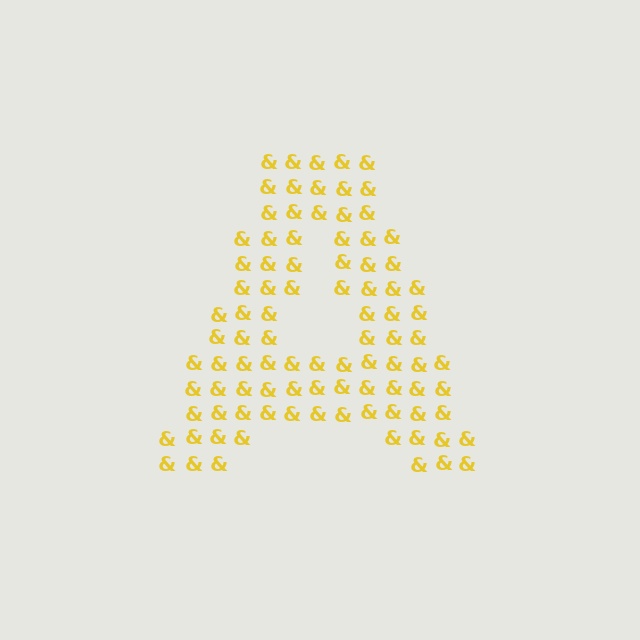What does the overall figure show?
The overall figure shows the letter A.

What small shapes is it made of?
It is made of small ampersands.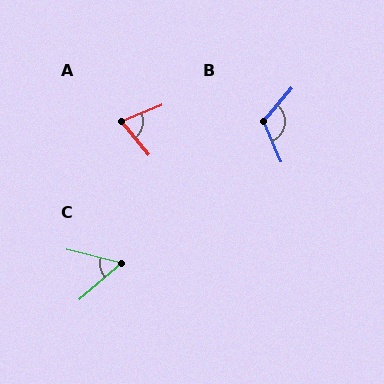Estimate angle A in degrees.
Approximately 72 degrees.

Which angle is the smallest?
C, at approximately 55 degrees.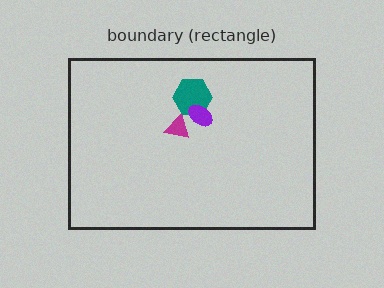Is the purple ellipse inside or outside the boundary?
Inside.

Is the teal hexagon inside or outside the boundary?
Inside.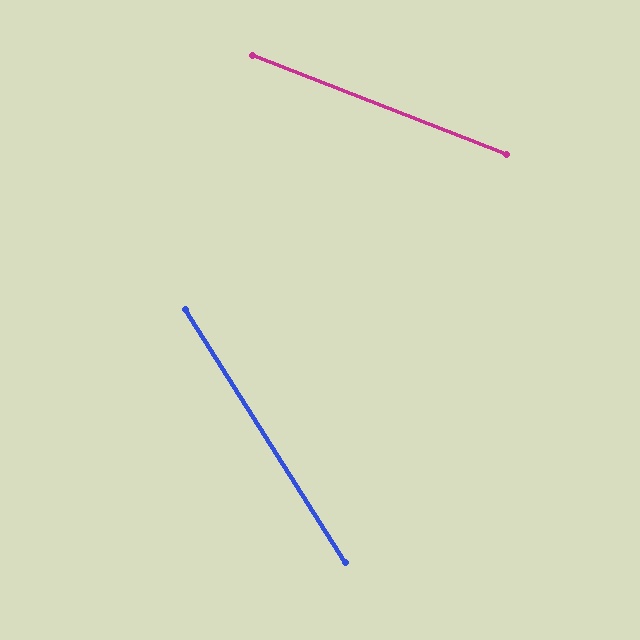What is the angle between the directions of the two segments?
Approximately 36 degrees.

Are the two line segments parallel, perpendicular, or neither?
Neither parallel nor perpendicular — they differ by about 36°.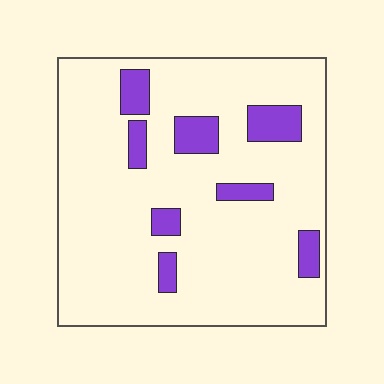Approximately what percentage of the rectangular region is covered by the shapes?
Approximately 15%.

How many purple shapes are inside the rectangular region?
8.